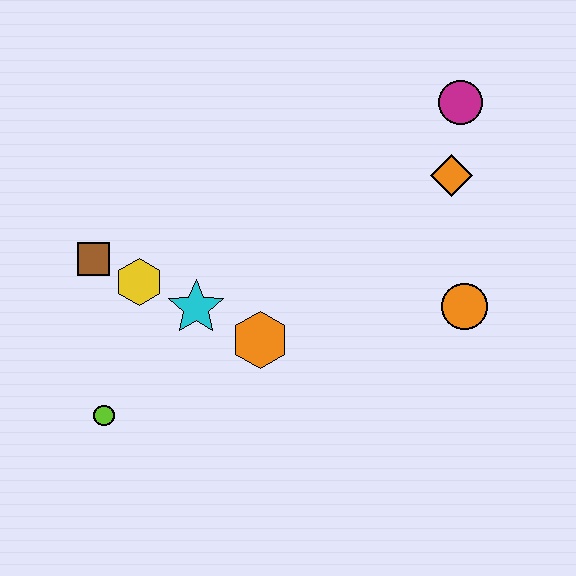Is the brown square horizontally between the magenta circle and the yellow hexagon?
No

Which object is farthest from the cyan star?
The magenta circle is farthest from the cyan star.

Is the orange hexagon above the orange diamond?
No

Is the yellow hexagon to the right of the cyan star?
No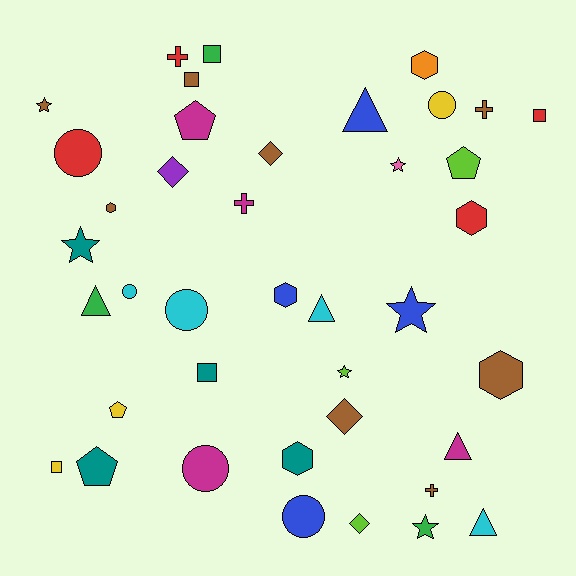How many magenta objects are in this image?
There are 4 magenta objects.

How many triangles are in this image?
There are 5 triangles.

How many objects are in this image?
There are 40 objects.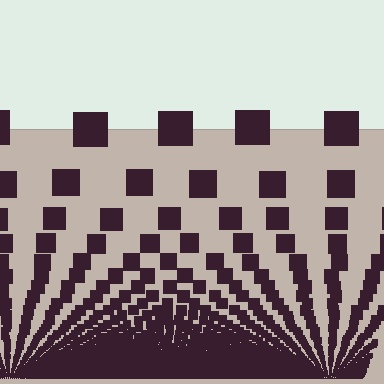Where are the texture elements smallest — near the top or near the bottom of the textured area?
Near the bottom.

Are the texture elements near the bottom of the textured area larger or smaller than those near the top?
Smaller. The gradient is inverted — elements near the bottom are smaller and denser.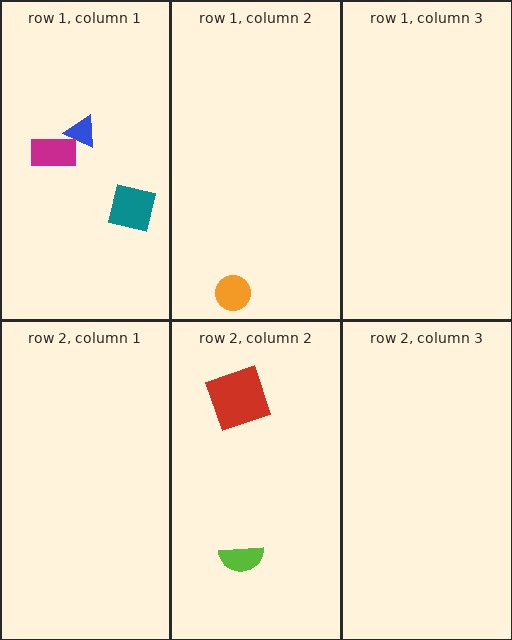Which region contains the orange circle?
The row 1, column 2 region.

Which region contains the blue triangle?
The row 1, column 1 region.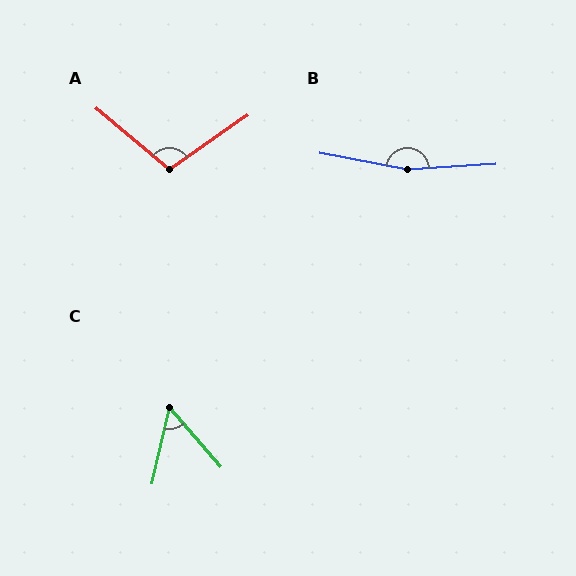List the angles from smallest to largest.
C (54°), A (105°), B (166°).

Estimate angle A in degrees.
Approximately 105 degrees.